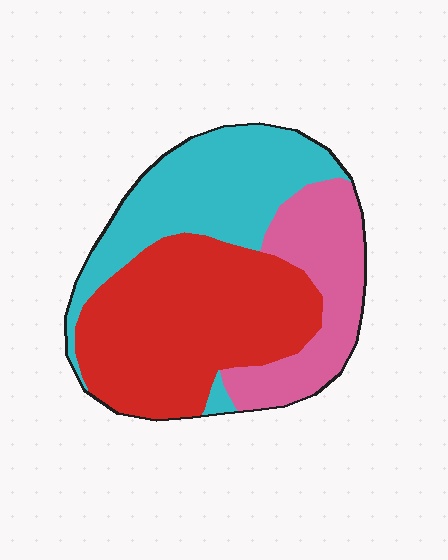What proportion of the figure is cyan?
Cyan covers about 30% of the figure.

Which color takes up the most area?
Red, at roughly 45%.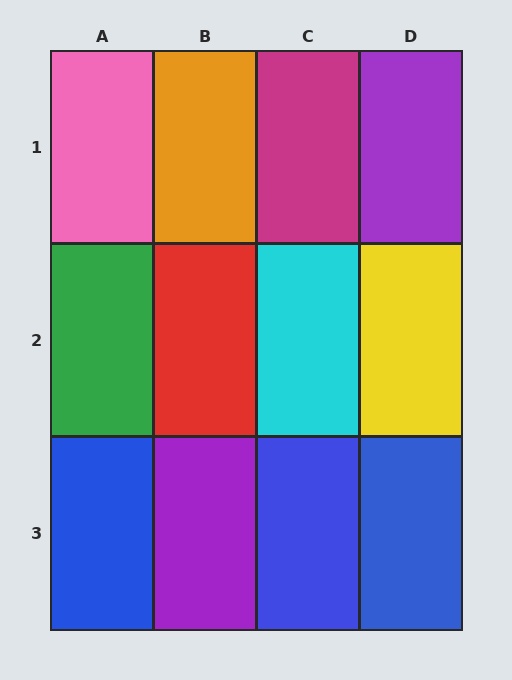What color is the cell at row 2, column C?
Cyan.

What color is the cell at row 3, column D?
Blue.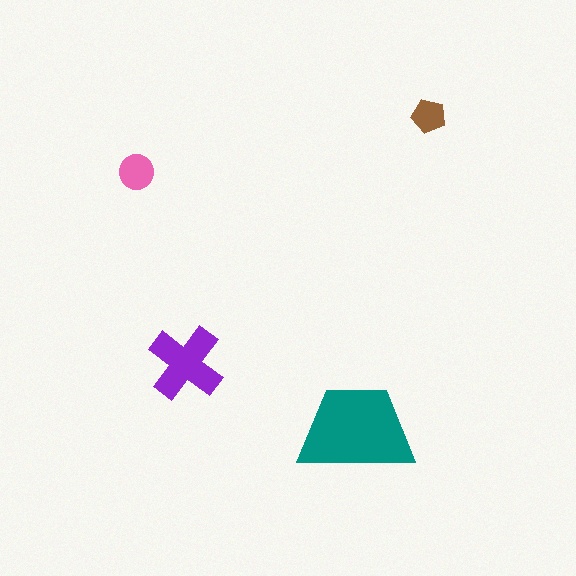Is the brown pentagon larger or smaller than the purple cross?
Smaller.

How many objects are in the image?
There are 4 objects in the image.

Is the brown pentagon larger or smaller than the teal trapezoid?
Smaller.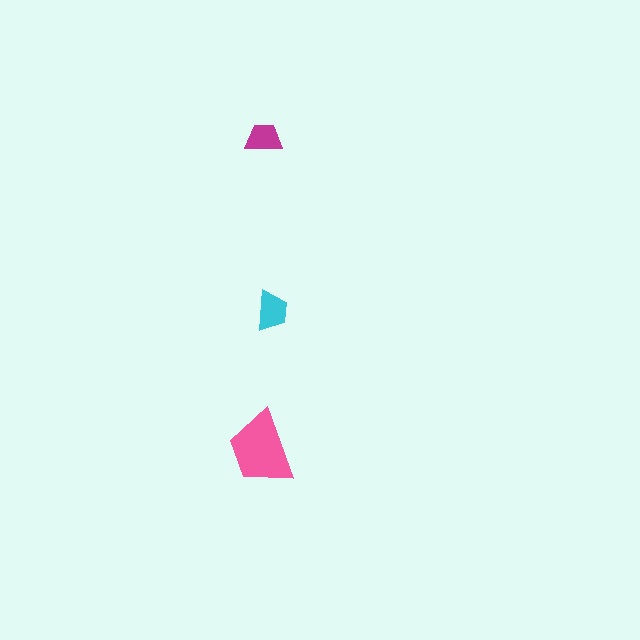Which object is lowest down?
The pink trapezoid is bottommost.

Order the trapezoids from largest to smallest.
the pink one, the cyan one, the magenta one.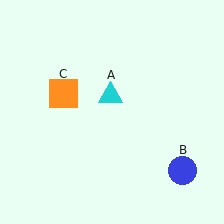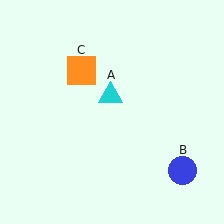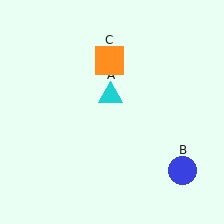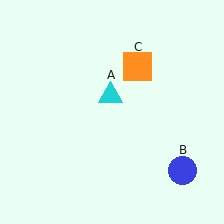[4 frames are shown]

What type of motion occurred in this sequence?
The orange square (object C) rotated clockwise around the center of the scene.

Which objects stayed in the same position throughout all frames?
Cyan triangle (object A) and blue circle (object B) remained stationary.